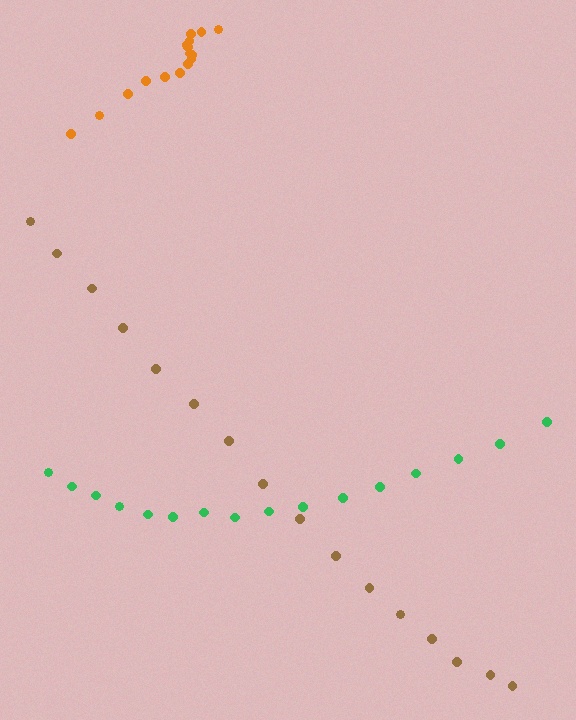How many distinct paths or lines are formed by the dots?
There are 3 distinct paths.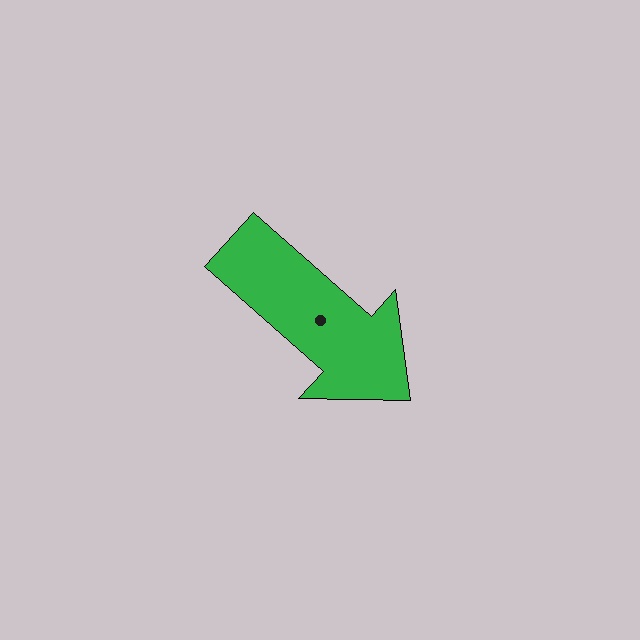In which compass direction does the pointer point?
Southeast.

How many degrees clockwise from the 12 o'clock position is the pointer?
Approximately 132 degrees.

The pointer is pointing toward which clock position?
Roughly 4 o'clock.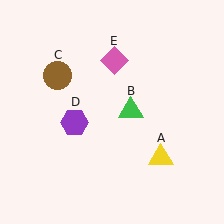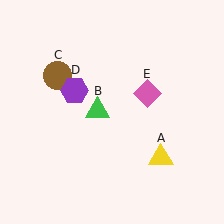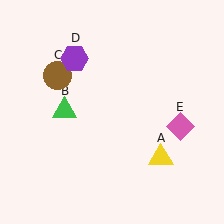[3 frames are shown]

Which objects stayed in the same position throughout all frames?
Yellow triangle (object A) and brown circle (object C) remained stationary.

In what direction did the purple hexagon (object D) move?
The purple hexagon (object D) moved up.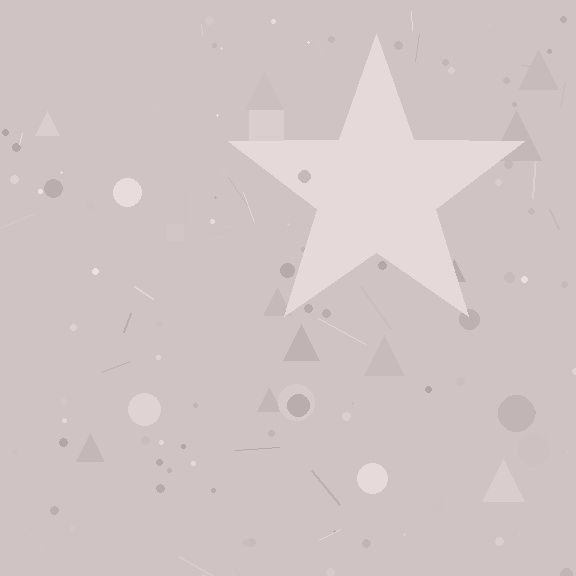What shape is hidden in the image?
A star is hidden in the image.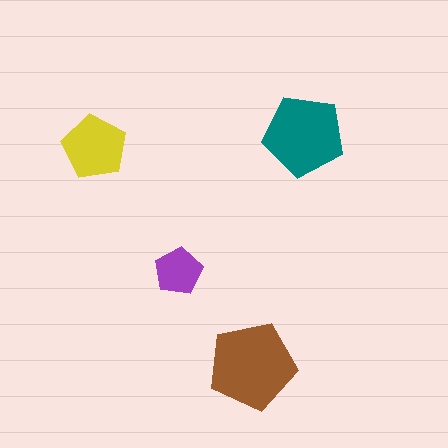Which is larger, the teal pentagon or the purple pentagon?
The teal one.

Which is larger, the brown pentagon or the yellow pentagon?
The brown one.